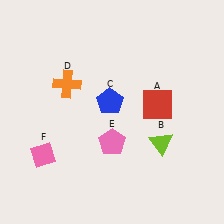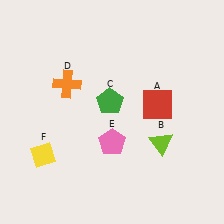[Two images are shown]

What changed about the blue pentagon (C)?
In Image 1, C is blue. In Image 2, it changed to green.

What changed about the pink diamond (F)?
In Image 1, F is pink. In Image 2, it changed to yellow.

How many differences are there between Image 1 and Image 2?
There are 2 differences between the two images.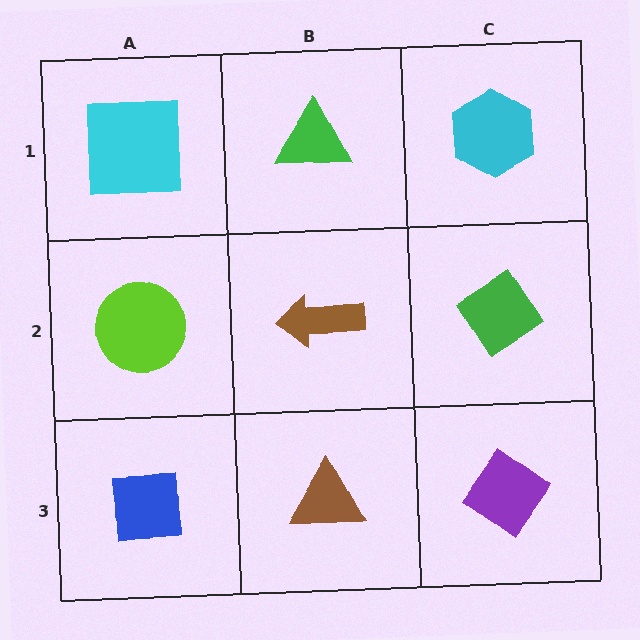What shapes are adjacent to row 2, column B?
A green triangle (row 1, column B), a brown triangle (row 3, column B), a lime circle (row 2, column A), a green diamond (row 2, column C).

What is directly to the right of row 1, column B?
A cyan hexagon.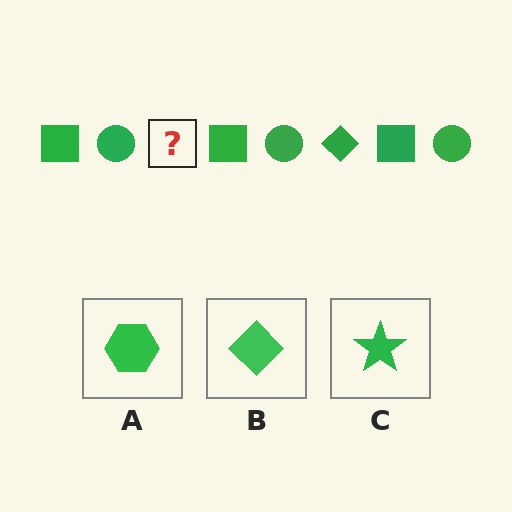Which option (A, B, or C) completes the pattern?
B.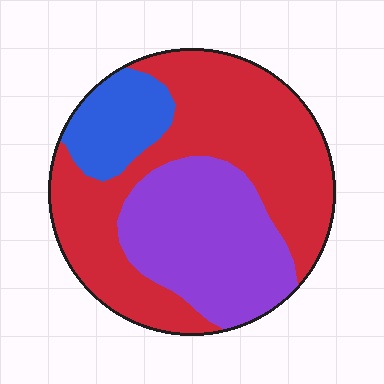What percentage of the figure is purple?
Purple takes up about one third (1/3) of the figure.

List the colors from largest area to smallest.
From largest to smallest: red, purple, blue.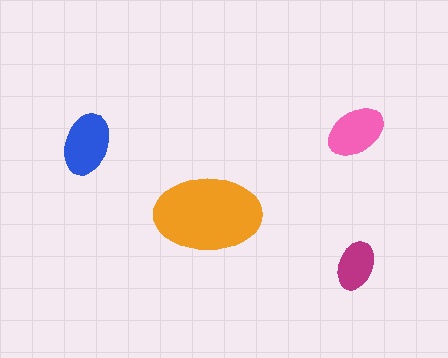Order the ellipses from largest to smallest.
the orange one, the blue one, the pink one, the magenta one.